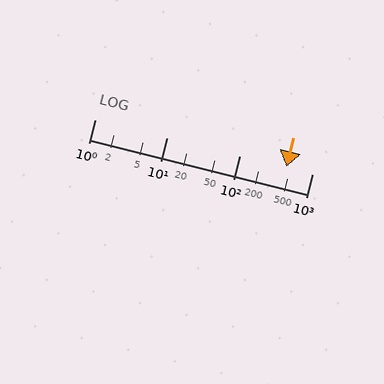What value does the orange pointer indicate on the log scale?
The pointer indicates approximately 440.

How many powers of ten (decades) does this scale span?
The scale spans 3 decades, from 1 to 1000.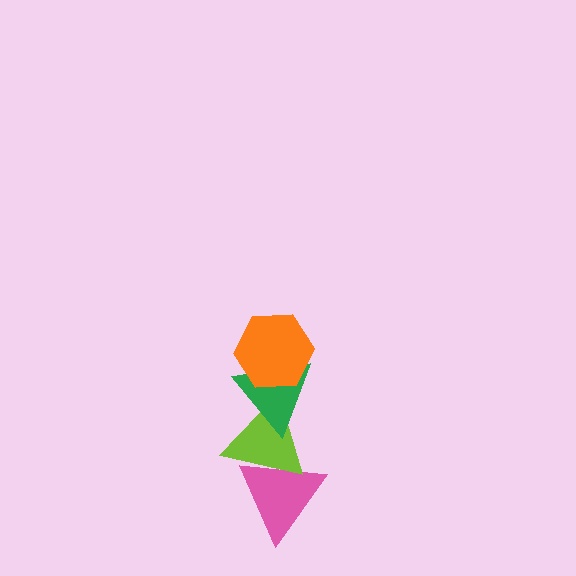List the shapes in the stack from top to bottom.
From top to bottom: the orange hexagon, the green triangle, the lime triangle, the pink triangle.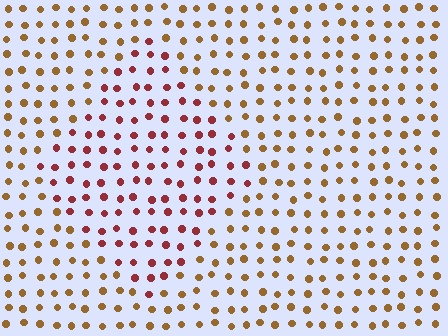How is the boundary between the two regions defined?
The boundary is defined purely by a slight shift in hue (about 40 degrees). Spacing, size, and orientation are identical on both sides.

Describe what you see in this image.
The image is filled with small brown elements in a uniform arrangement. A diamond-shaped region is visible where the elements are tinted to a slightly different hue, forming a subtle color boundary.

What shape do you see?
I see a diamond.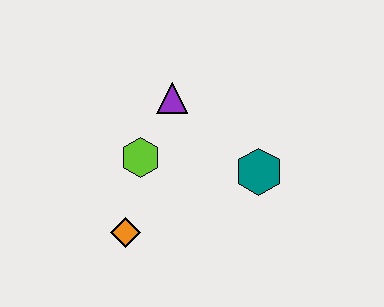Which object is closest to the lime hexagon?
The purple triangle is closest to the lime hexagon.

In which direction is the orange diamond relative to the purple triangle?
The orange diamond is below the purple triangle.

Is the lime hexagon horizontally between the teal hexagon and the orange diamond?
Yes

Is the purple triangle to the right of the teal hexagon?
No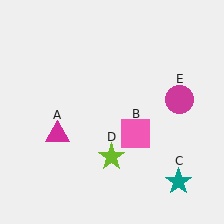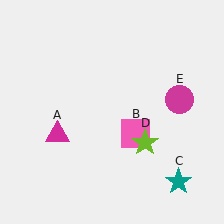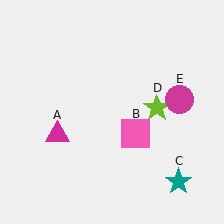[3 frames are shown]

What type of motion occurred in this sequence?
The lime star (object D) rotated counterclockwise around the center of the scene.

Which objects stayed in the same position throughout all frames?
Magenta triangle (object A) and pink square (object B) and teal star (object C) and magenta circle (object E) remained stationary.